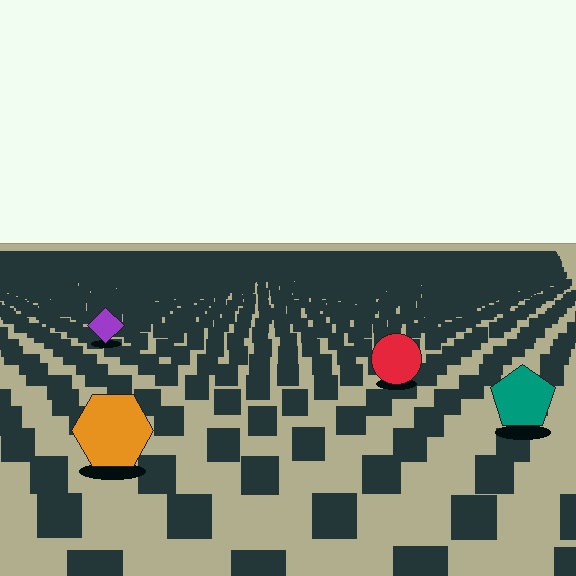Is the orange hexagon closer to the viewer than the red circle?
Yes. The orange hexagon is closer — you can tell from the texture gradient: the ground texture is coarser near it.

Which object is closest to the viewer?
The orange hexagon is closest. The texture marks near it are larger and more spread out.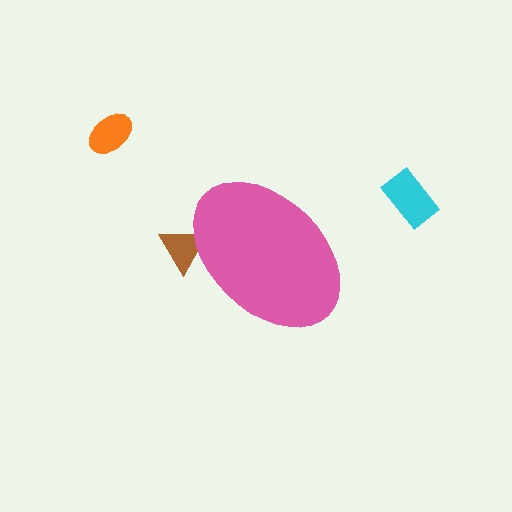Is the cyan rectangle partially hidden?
No, the cyan rectangle is fully visible.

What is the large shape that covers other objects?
A pink ellipse.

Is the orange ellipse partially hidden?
No, the orange ellipse is fully visible.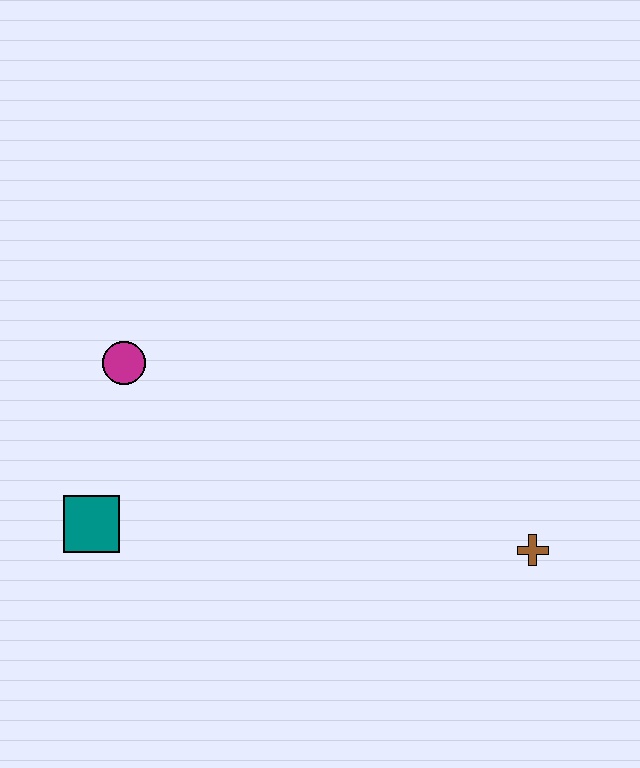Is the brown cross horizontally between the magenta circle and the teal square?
No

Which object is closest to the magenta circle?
The teal square is closest to the magenta circle.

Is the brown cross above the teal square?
No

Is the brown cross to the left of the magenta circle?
No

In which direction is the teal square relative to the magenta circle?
The teal square is below the magenta circle.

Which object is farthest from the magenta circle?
The brown cross is farthest from the magenta circle.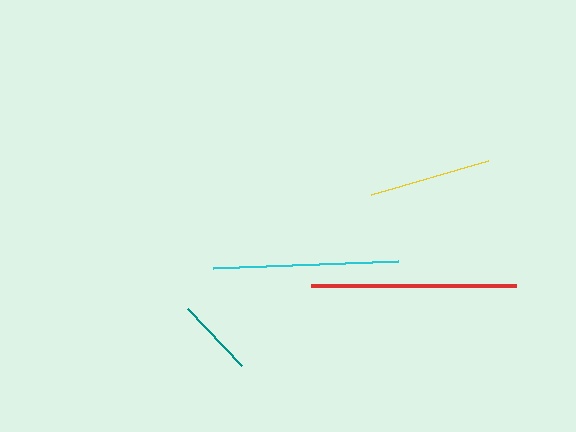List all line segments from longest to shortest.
From longest to shortest: red, cyan, yellow, teal.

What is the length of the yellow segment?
The yellow segment is approximately 122 pixels long.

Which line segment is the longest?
The red line is the longest at approximately 205 pixels.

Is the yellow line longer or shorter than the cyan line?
The cyan line is longer than the yellow line.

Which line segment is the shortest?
The teal line is the shortest at approximately 79 pixels.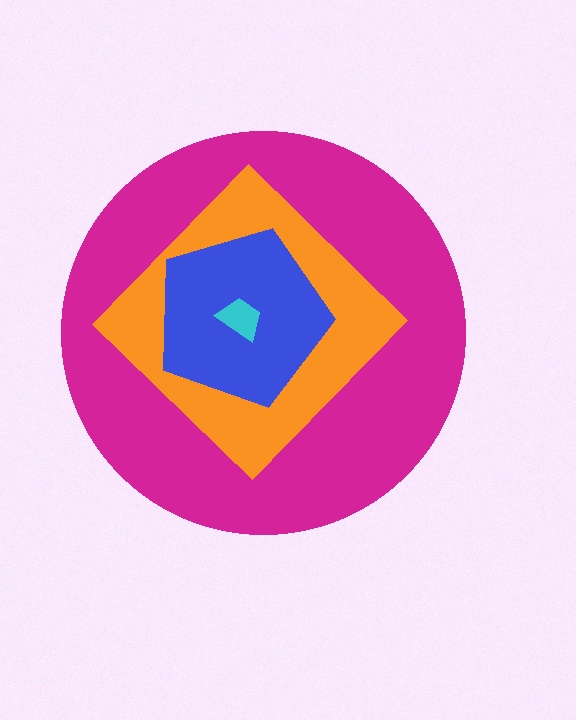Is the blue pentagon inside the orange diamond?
Yes.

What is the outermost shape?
The magenta circle.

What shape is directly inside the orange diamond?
The blue pentagon.